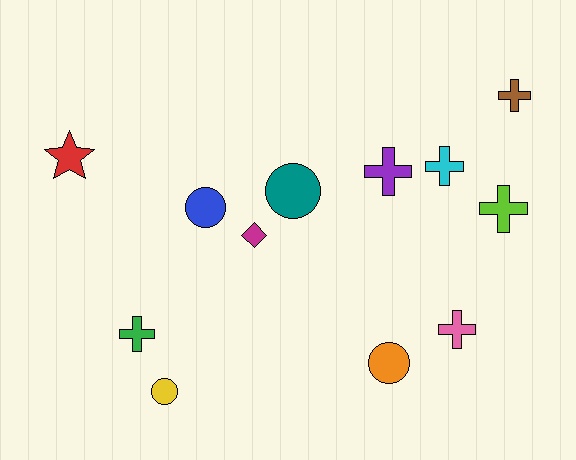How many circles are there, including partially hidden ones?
There are 4 circles.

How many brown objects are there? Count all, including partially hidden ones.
There is 1 brown object.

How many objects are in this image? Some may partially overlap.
There are 12 objects.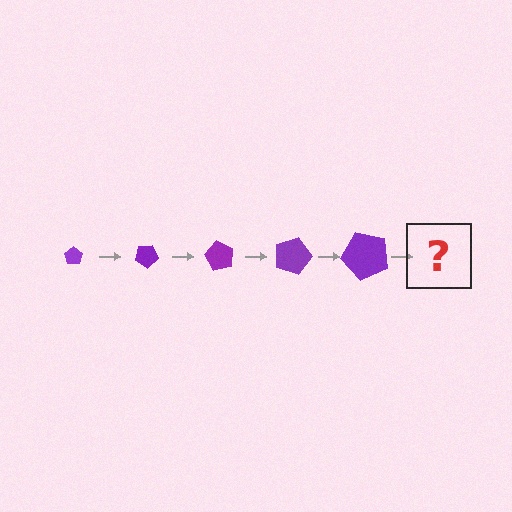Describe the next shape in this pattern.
It should be a pentagon, larger than the previous one and rotated 150 degrees from the start.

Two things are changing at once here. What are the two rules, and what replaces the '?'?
The two rules are that the pentagon grows larger each step and it rotates 30 degrees each step. The '?' should be a pentagon, larger than the previous one and rotated 150 degrees from the start.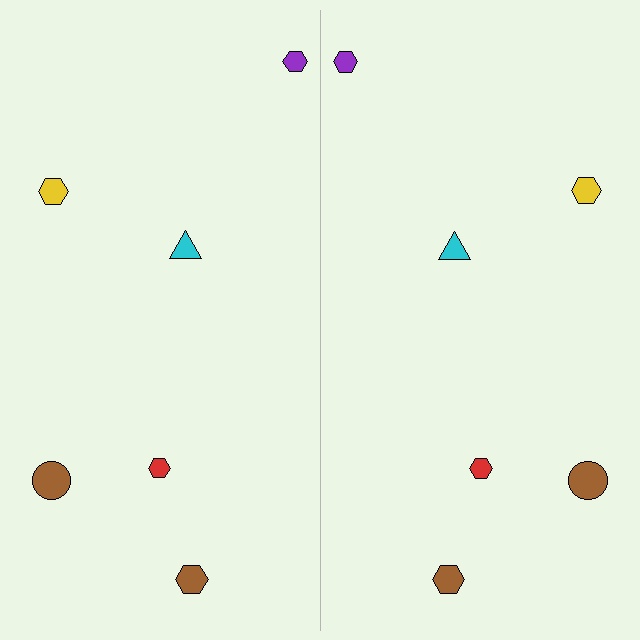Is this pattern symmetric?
Yes, this pattern has bilateral (reflection) symmetry.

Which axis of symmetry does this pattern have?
The pattern has a vertical axis of symmetry running through the center of the image.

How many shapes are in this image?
There are 12 shapes in this image.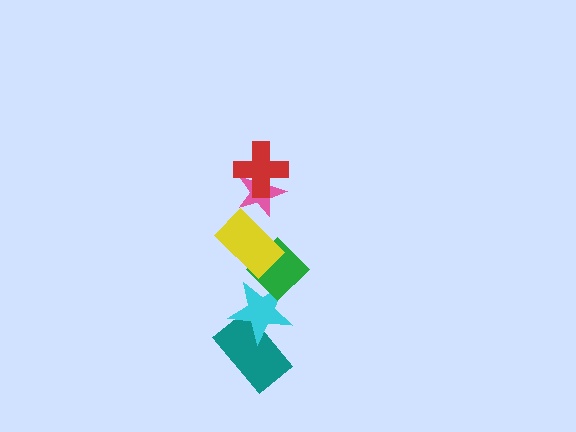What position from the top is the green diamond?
The green diamond is 4th from the top.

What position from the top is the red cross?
The red cross is 1st from the top.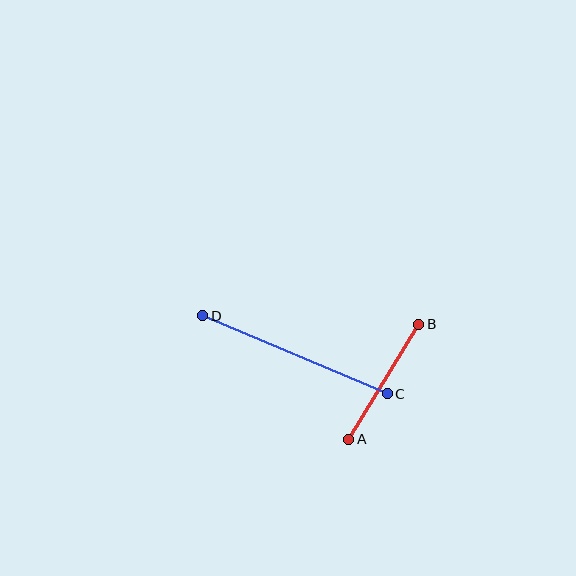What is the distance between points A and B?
The distance is approximately 135 pixels.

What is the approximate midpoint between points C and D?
The midpoint is at approximately (295, 355) pixels.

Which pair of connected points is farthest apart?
Points C and D are farthest apart.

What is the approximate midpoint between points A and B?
The midpoint is at approximately (384, 382) pixels.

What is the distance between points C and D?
The distance is approximately 201 pixels.